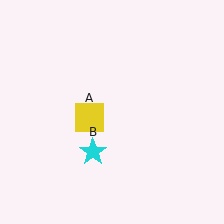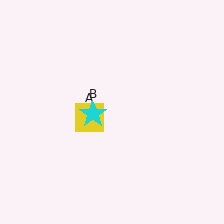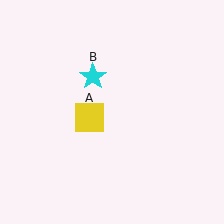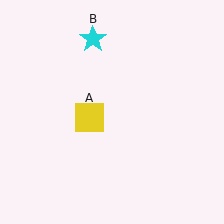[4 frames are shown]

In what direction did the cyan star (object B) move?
The cyan star (object B) moved up.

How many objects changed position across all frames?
1 object changed position: cyan star (object B).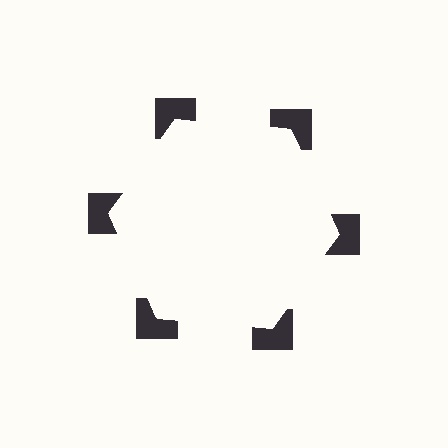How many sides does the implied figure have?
6 sides.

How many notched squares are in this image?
There are 6 — one at each vertex of the illusory hexagon.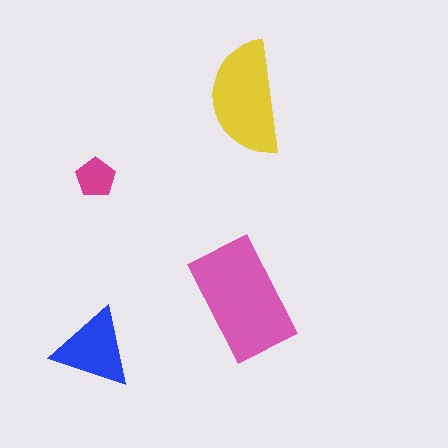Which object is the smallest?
The magenta pentagon.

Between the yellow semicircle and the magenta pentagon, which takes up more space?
The yellow semicircle.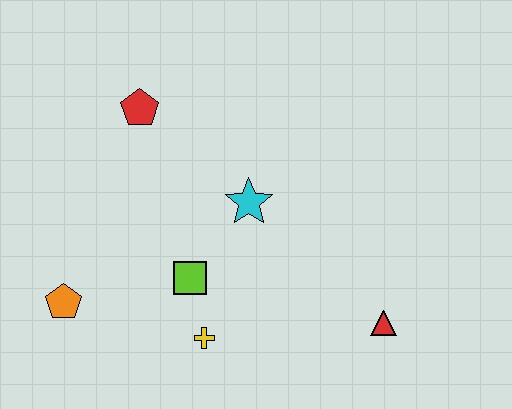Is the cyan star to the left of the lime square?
No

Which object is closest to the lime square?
The yellow cross is closest to the lime square.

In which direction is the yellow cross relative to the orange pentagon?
The yellow cross is to the right of the orange pentagon.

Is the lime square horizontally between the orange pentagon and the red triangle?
Yes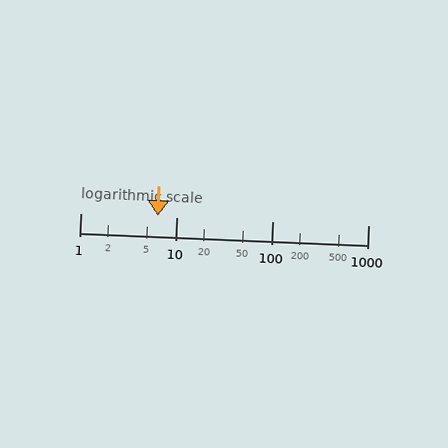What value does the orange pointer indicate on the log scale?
The pointer indicates approximately 6.4.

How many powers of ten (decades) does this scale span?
The scale spans 3 decades, from 1 to 1000.